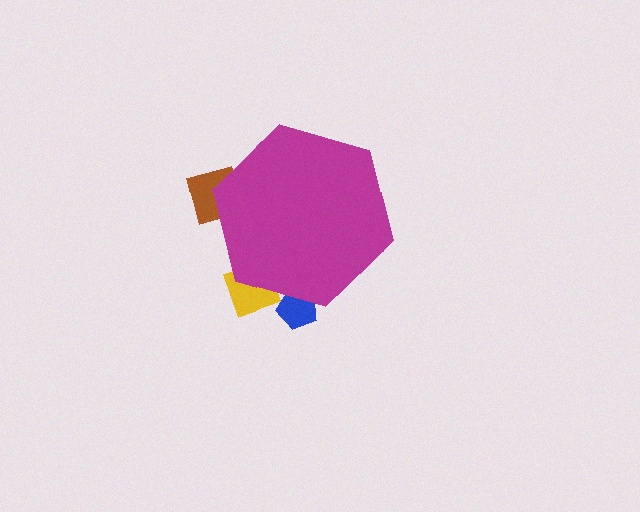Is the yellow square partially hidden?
Yes, the yellow square is partially hidden behind the magenta hexagon.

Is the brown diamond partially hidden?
Yes, the brown diamond is partially hidden behind the magenta hexagon.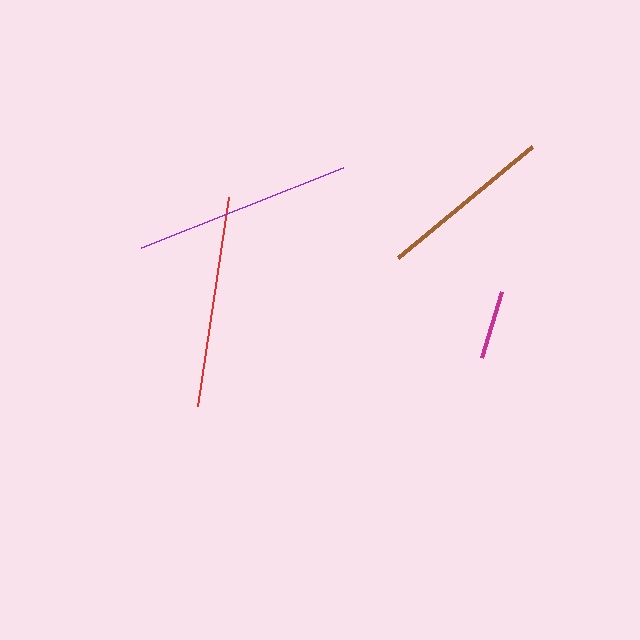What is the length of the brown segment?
The brown segment is approximately 174 pixels long.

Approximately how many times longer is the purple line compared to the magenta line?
The purple line is approximately 3.2 times the length of the magenta line.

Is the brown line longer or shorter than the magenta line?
The brown line is longer than the magenta line.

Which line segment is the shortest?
The magenta line is the shortest at approximately 69 pixels.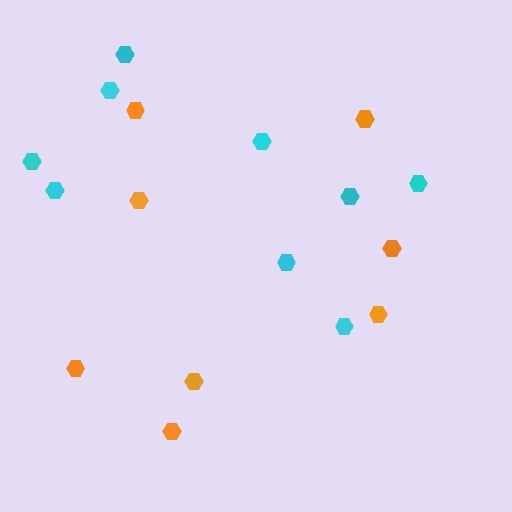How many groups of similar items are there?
There are 2 groups: one group of cyan hexagons (9) and one group of orange hexagons (8).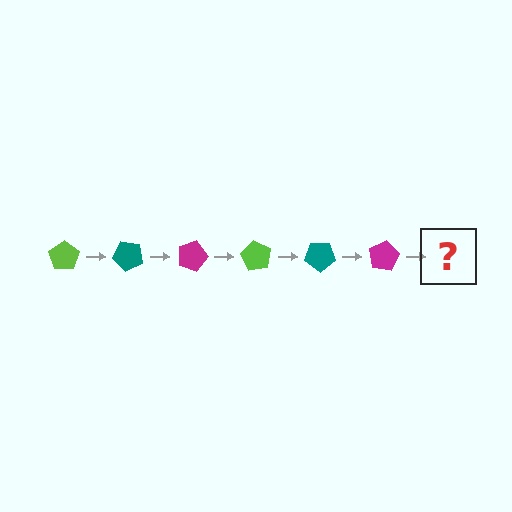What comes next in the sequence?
The next element should be a lime pentagon, rotated 270 degrees from the start.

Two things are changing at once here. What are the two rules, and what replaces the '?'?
The two rules are that it rotates 45 degrees each step and the color cycles through lime, teal, and magenta. The '?' should be a lime pentagon, rotated 270 degrees from the start.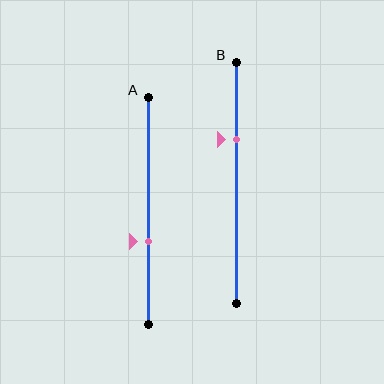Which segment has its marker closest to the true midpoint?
Segment A has its marker closest to the true midpoint.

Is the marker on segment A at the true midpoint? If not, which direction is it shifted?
No, the marker on segment A is shifted downward by about 14% of the segment length.